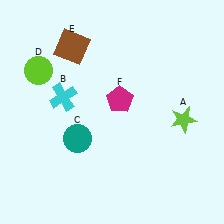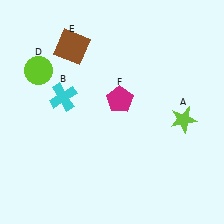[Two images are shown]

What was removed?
The teal circle (C) was removed in Image 2.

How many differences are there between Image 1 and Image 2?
There is 1 difference between the two images.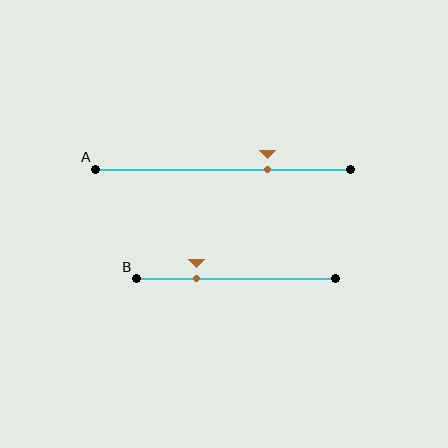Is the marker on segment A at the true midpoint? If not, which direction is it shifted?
No, the marker on segment A is shifted to the right by about 17% of the segment length.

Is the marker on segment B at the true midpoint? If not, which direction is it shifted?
No, the marker on segment B is shifted to the left by about 20% of the segment length.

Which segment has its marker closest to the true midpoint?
Segment A has its marker closest to the true midpoint.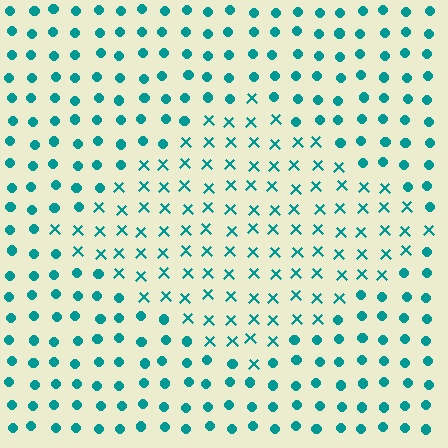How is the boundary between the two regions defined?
The boundary is defined by a change in element shape: X marks inside vs. circles outside. All elements share the same color and spacing.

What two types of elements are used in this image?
The image uses X marks inside the diamond region and circles outside it.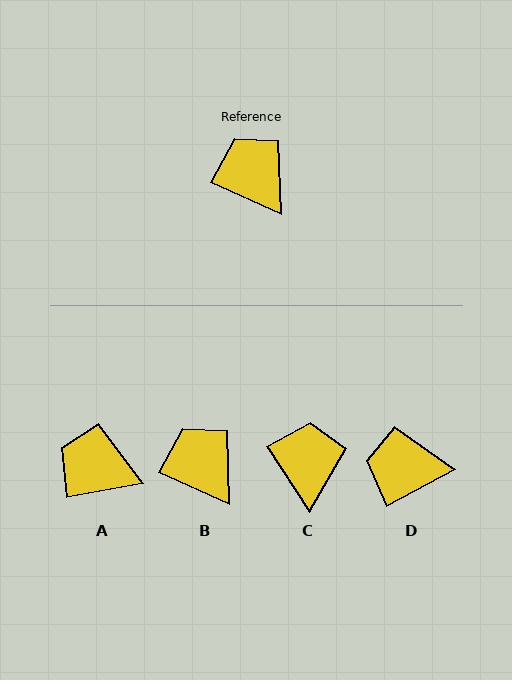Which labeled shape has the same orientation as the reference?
B.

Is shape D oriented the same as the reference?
No, it is off by about 52 degrees.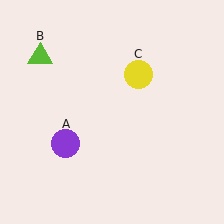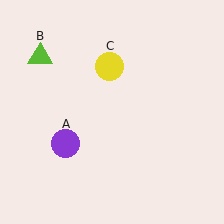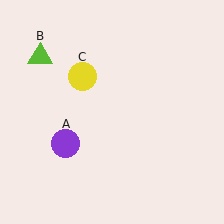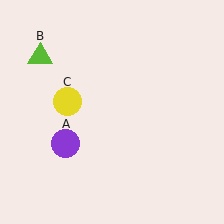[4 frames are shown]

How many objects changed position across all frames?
1 object changed position: yellow circle (object C).